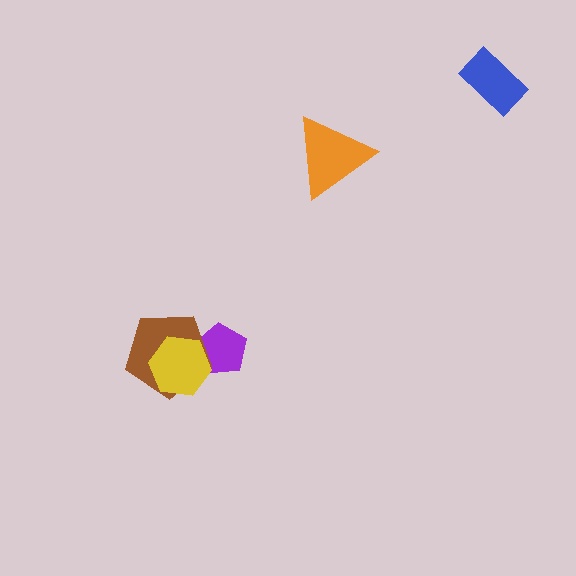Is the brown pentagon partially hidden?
Yes, it is partially covered by another shape.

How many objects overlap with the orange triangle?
0 objects overlap with the orange triangle.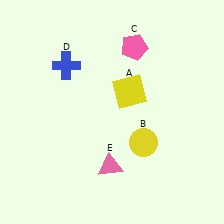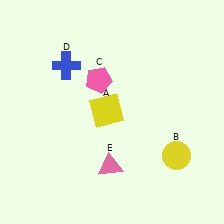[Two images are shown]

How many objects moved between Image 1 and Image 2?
3 objects moved between the two images.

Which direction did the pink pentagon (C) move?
The pink pentagon (C) moved left.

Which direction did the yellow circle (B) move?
The yellow circle (B) moved right.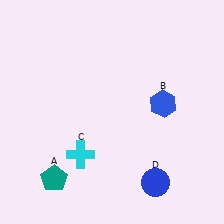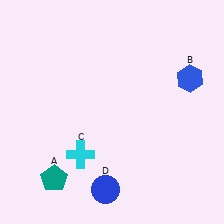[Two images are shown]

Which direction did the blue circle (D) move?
The blue circle (D) moved left.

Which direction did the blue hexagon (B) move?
The blue hexagon (B) moved right.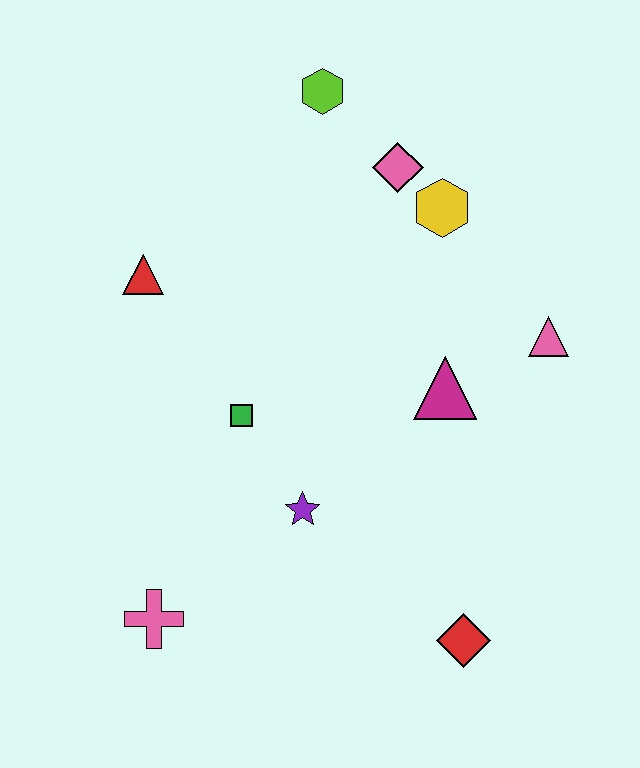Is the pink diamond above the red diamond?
Yes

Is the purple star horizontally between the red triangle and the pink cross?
No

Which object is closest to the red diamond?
The purple star is closest to the red diamond.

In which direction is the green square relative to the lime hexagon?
The green square is below the lime hexagon.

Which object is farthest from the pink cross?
The lime hexagon is farthest from the pink cross.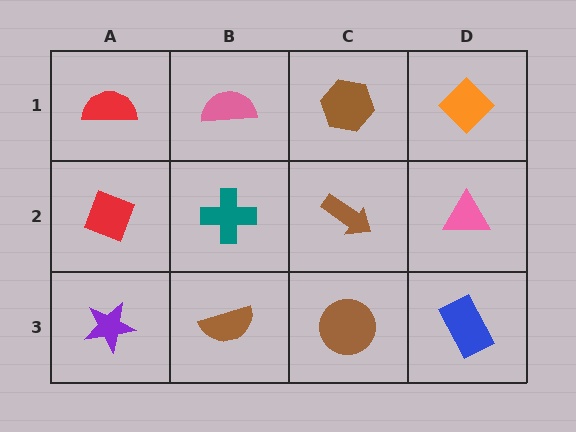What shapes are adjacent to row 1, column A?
A red diamond (row 2, column A), a pink semicircle (row 1, column B).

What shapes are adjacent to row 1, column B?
A teal cross (row 2, column B), a red semicircle (row 1, column A), a brown hexagon (row 1, column C).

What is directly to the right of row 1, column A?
A pink semicircle.